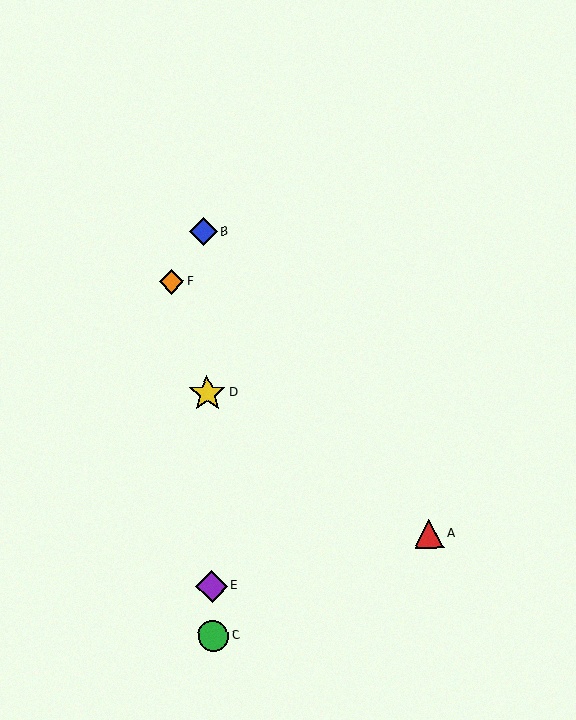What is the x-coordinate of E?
Object E is at x≈212.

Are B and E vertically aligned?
Yes, both are at x≈203.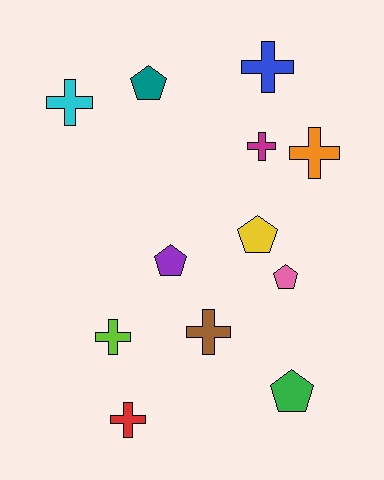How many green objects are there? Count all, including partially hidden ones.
There is 1 green object.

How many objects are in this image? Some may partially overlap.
There are 12 objects.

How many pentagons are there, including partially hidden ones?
There are 5 pentagons.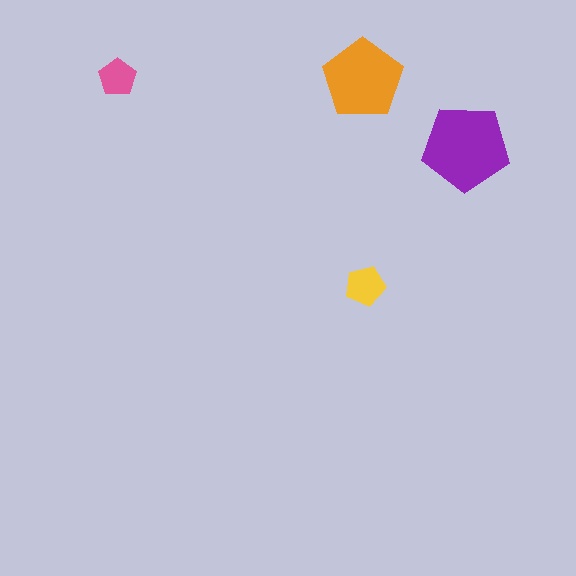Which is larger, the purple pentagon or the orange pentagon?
The purple one.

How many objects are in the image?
There are 4 objects in the image.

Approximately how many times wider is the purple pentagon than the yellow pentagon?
About 2 times wider.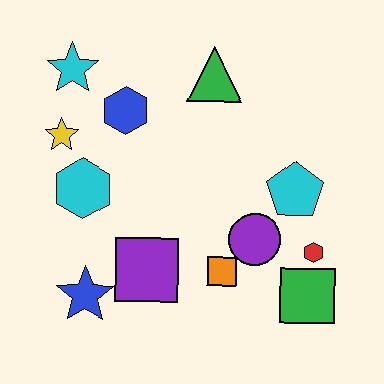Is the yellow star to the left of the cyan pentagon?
Yes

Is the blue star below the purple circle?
Yes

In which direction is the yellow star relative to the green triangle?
The yellow star is to the left of the green triangle.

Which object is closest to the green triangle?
The blue hexagon is closest to the green triangle.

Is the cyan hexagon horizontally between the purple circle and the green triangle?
No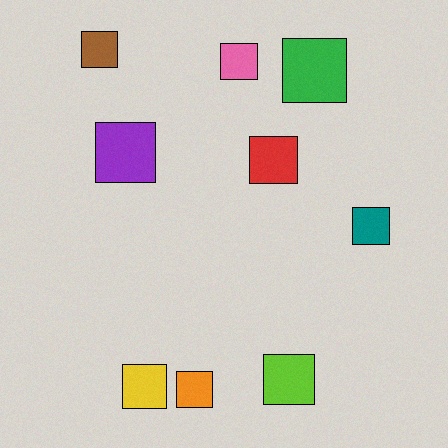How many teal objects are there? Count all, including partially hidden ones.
There is 1 teal object.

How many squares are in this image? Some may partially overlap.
There are 9 squares.